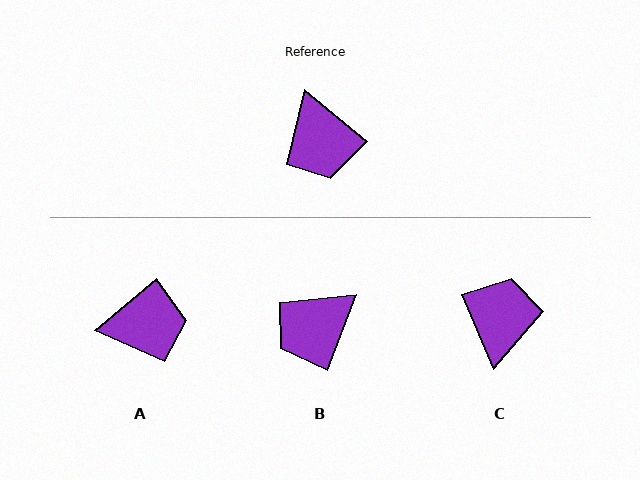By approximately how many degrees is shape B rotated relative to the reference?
Approximately 71 degrees clockwise.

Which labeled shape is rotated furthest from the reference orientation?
C, about 153 degrees away.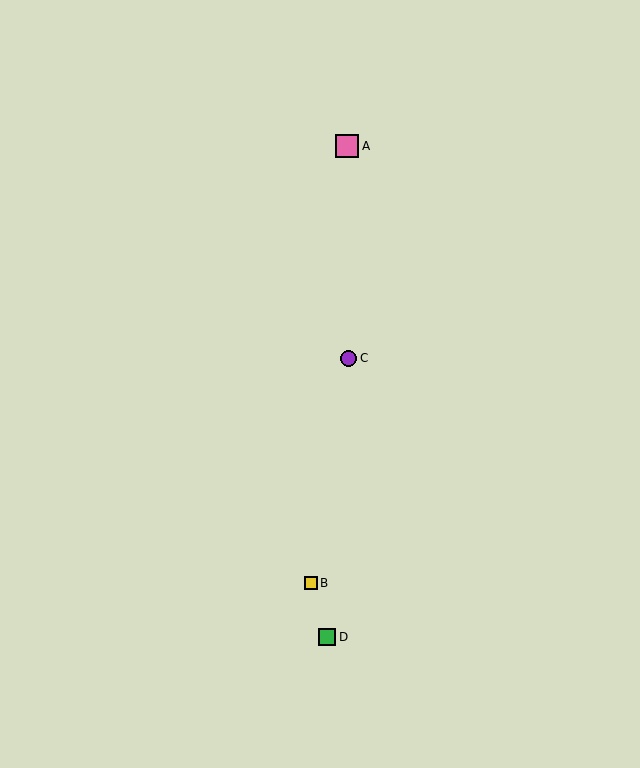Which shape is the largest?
The pink square (labeled A) is the largest.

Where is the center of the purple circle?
The center of the purple circle is at (349, 358).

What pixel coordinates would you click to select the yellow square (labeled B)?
Click at (311, 583) to select the yellow square B.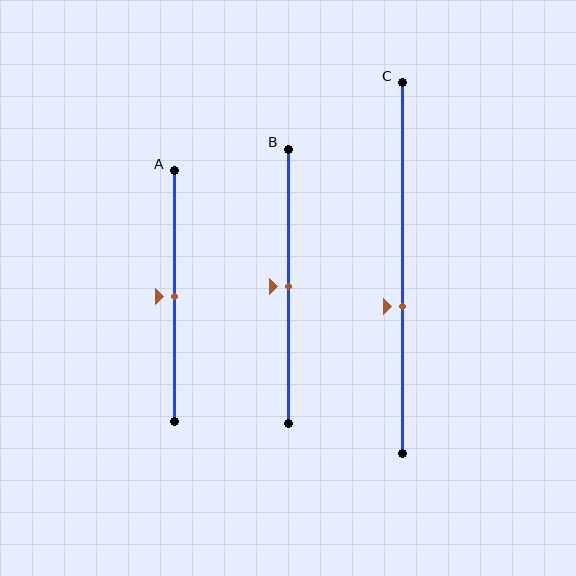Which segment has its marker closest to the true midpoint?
Segment A has its marker closest to the true midpoint.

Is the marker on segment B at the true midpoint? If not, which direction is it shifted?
Yes, the marker on segment B is at the true midpoint.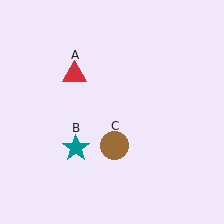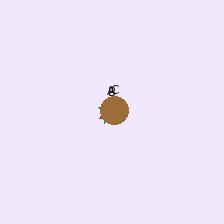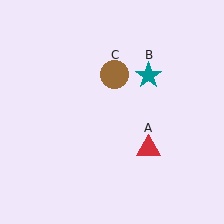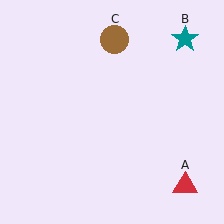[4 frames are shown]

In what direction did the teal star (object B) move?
The teal star (object B) moved up and to the right.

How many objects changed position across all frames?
3 objects changed position: red triangle (object A), teal star (object B), brown circle (object C).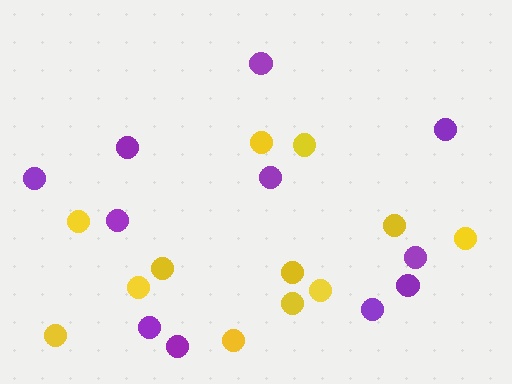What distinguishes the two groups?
There are 2 groups: one group of purple circles (11) and one group of yellow circles (12).